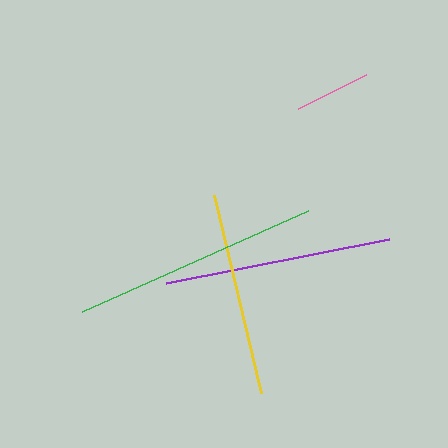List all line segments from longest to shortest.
From longest to shortest: green, purple, yellow, pink.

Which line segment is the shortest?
The pink line is the shortest at approximately 75 pixels.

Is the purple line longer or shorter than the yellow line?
The purple line is longer than the yellow line.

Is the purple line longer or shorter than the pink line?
The purple line is longer than the pink line.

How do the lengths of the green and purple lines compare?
The green and purple lines are approximately the same length.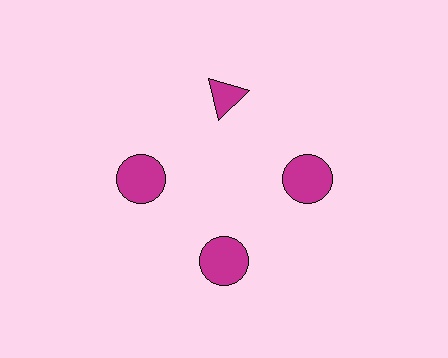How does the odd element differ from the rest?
It has a different shape: triangle instead of circle.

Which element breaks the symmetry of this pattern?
The magenta triangle at roughly the 12 o'clock position breaks the symmetry. All other shapes are magenta circles.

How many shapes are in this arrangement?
There are 4 shapes arranged in a ring pattern.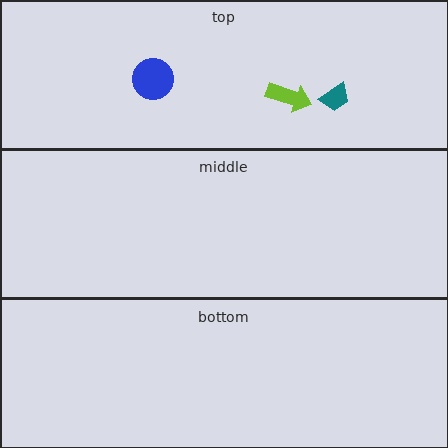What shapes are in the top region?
The lime arrow, the teal trapezoid, the blue circle.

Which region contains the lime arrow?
The top region.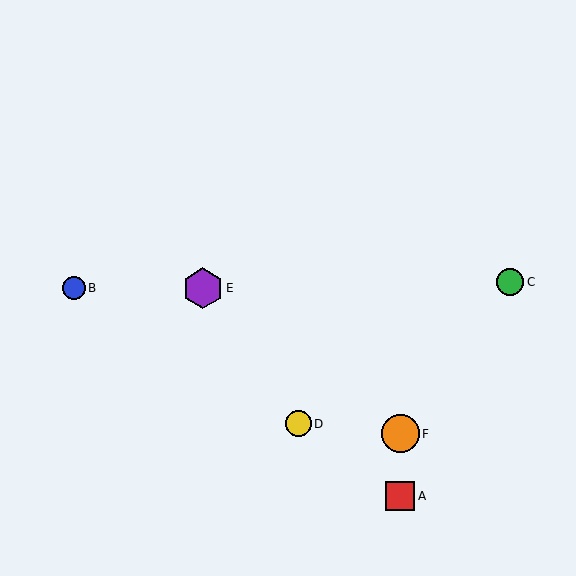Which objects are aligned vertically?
Objects A, F are aligned vertically.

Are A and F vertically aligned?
Yes, both are at x≈400.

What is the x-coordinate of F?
Object F is at x≈400.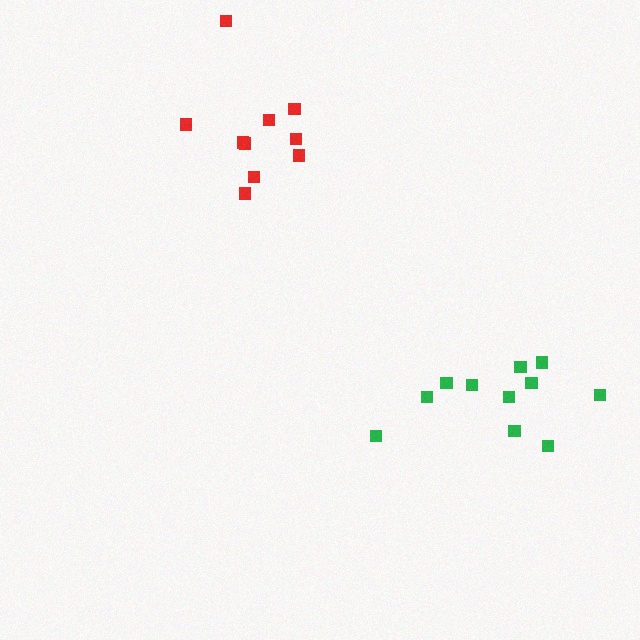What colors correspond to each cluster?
The clusters are colored: red, green.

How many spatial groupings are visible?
There are 2 spatial groupings.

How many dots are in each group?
Group 1: 10 dots, Group 2: 11 dots (21 total).